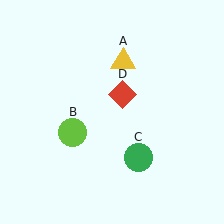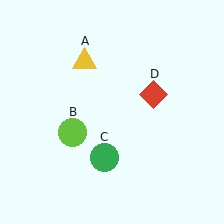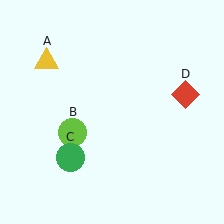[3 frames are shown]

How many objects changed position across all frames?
3 objects changed position: yellow triangle (object A), green circle (object C), red diamond (object D).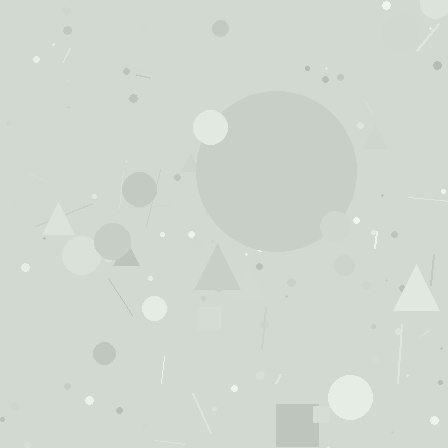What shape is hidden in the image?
A circle is hidden in the image.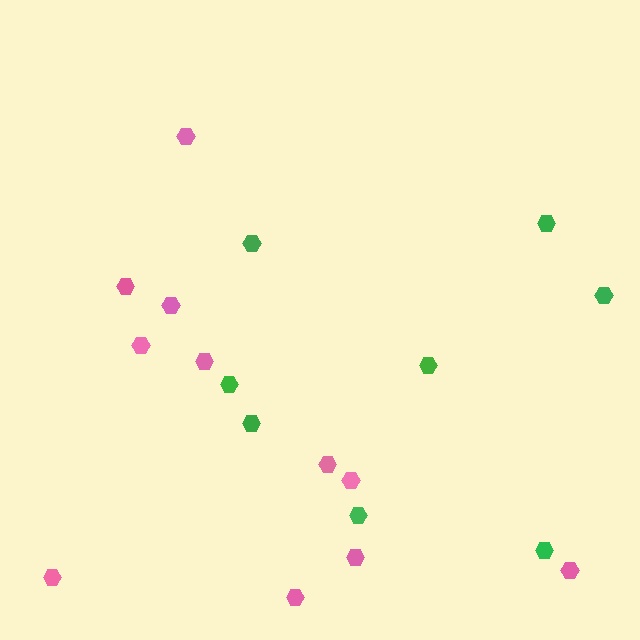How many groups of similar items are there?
There are 2 groups: one group of pink hexagons (11) and one group of green hexagons (8).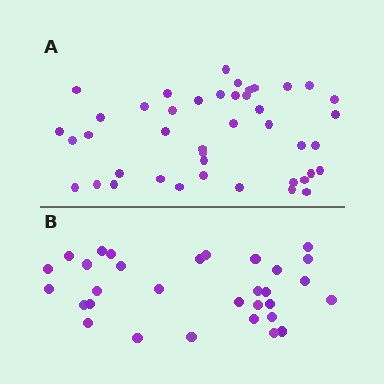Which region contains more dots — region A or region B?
Region A (the top region) has more dots.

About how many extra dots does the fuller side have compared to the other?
Region A has roughly 12 or so more dots than region B.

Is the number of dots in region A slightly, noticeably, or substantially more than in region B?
Region A has noticeably more, but not dramatically so. The ratio is roughly 1.4 to 1.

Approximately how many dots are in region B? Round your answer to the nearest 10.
About 30 dots. (The exact count is 31, which rounds to 30.)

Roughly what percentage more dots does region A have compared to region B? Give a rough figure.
About 40% more.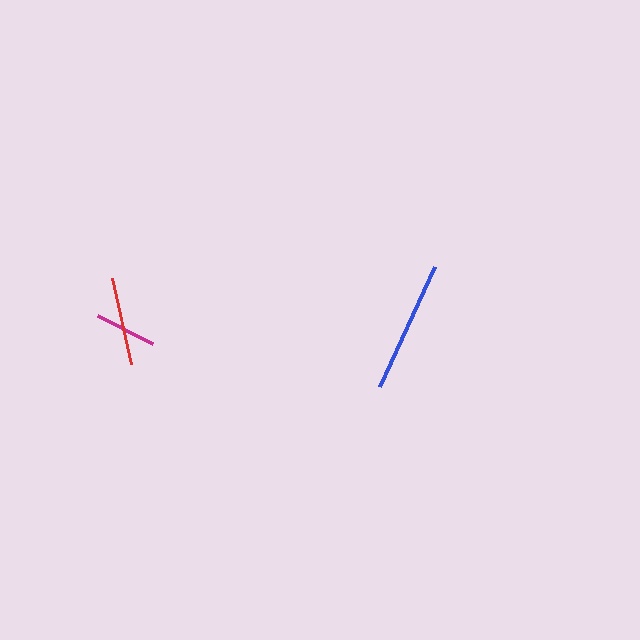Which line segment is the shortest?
The magenta line is the shortest at approximately 62 pixels.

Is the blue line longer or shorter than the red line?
The blue line is longer than the red line.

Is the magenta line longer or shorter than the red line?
The red line is longer than the magenta line.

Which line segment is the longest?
The blue line is the longest at approximately 132 pixels.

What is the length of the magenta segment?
The magenta segment is approximately 62 pixels long.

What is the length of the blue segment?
The blue segment is approximately 132 pixels long.